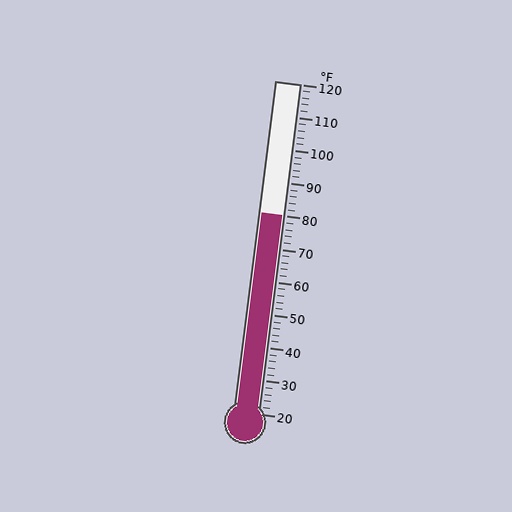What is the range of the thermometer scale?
The thermometer scale ranges from 20°F to 120°F.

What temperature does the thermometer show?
The thermometer shows approximately 80°F.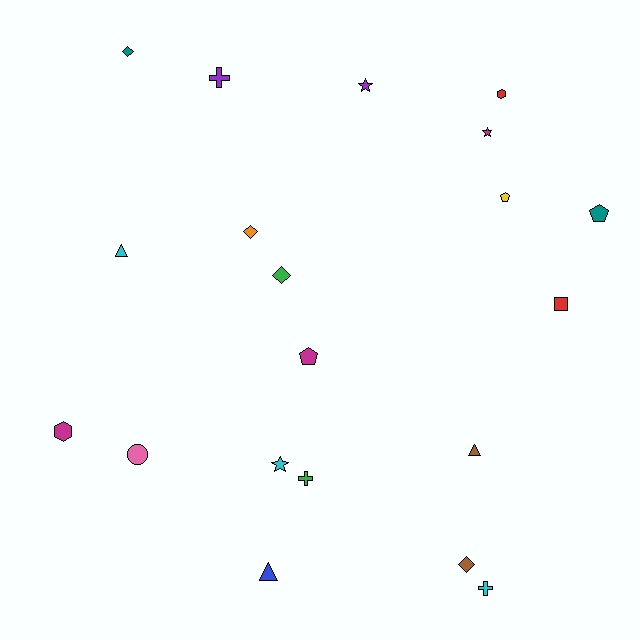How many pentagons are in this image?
There are 3 pentagons.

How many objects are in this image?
There are 20 objects.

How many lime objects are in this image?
There are no lime objects.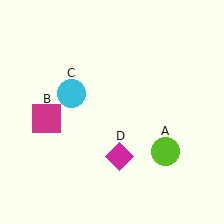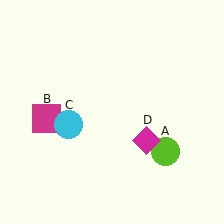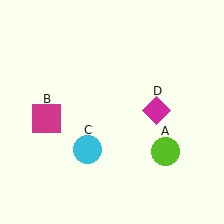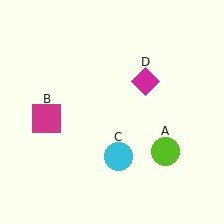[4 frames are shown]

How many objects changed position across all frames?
2 objects changed position: cyan circle (object C), magenta diamond (object D).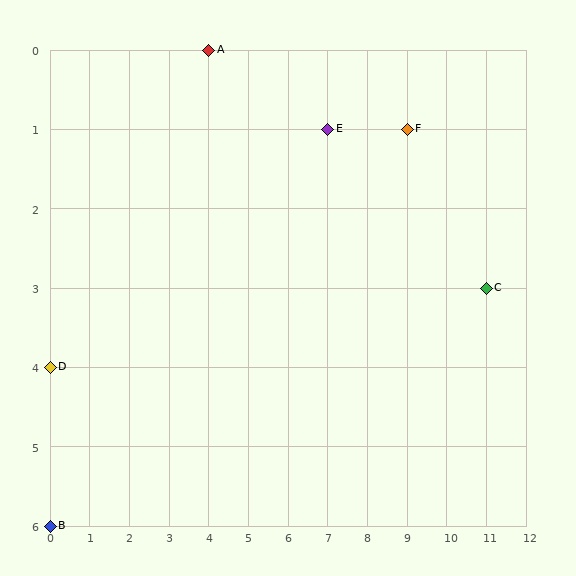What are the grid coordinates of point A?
Point A is at grid coordinates (4, 0).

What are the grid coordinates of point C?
Point C is at grid coordinates (11, 3).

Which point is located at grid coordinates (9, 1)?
Point F is at (9, 1).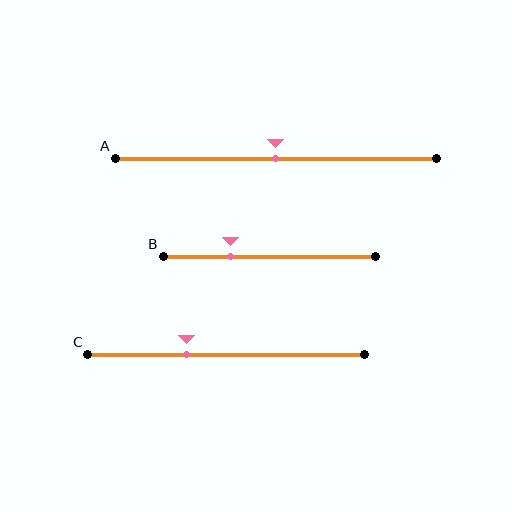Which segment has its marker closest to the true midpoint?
Segment A has its marker closest to the true midpoint.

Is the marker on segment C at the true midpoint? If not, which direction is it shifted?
No, the marker on segment C is shifted to the left by about 14% of the segment length.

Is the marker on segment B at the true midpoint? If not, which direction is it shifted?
No, the marker on segment B is shifted to the left by about 18% of the segment length.